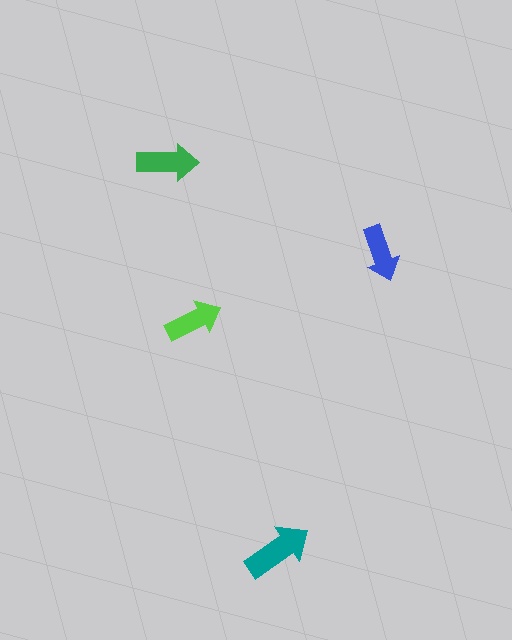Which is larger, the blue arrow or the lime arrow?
The lime one.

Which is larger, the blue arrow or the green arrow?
The green one.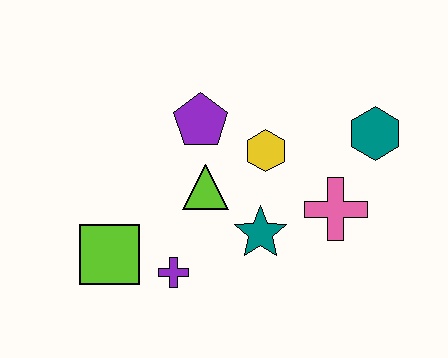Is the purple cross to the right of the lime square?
Yes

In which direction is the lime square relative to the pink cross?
The lime square is to the left of the pink cross.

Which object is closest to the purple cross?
The lime square is closest to the purple cross.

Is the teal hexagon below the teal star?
No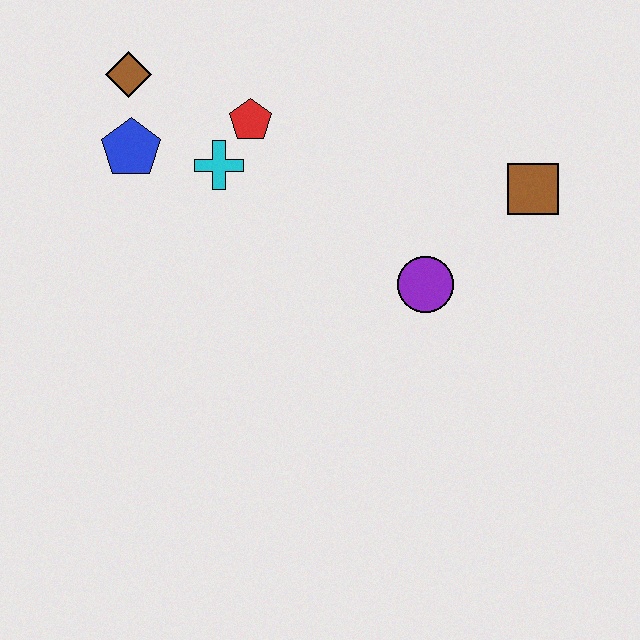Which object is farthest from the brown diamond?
The brown square is farthest from the brown diamond.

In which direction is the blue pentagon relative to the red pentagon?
The blue pentagon is to the left of the red pentagon.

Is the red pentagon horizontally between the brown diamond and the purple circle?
Yes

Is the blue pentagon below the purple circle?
No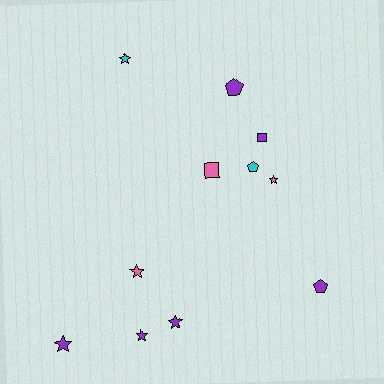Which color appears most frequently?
Purple, with 6 objects.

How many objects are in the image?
There are 11 objects.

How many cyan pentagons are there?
There is 1 cyan pentagon.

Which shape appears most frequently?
Star, with 6 objects.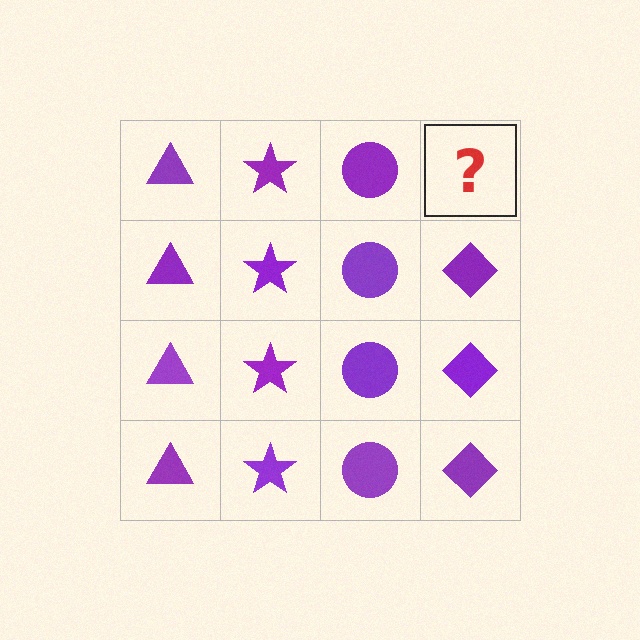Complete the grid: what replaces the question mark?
The question mark should be replaced with a purple diamond.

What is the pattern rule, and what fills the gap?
The rule is that each column has a consistent shape. The gap should be filled with a purple diamond.